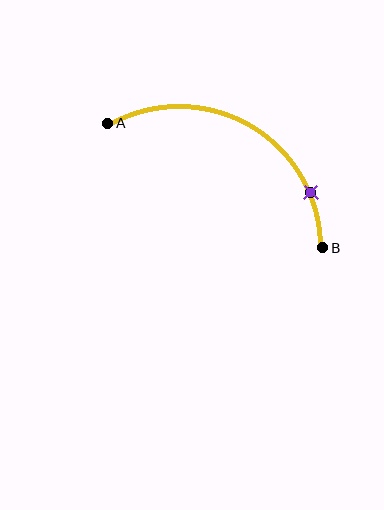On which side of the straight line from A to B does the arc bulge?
The arc bulges above the straight line connecting A and B.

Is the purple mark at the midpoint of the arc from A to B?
No. The purple mark lies on the arc but is closer to endpoint B. The arc midpoint would be at the point on the curve equidistant along the arc from both A and B.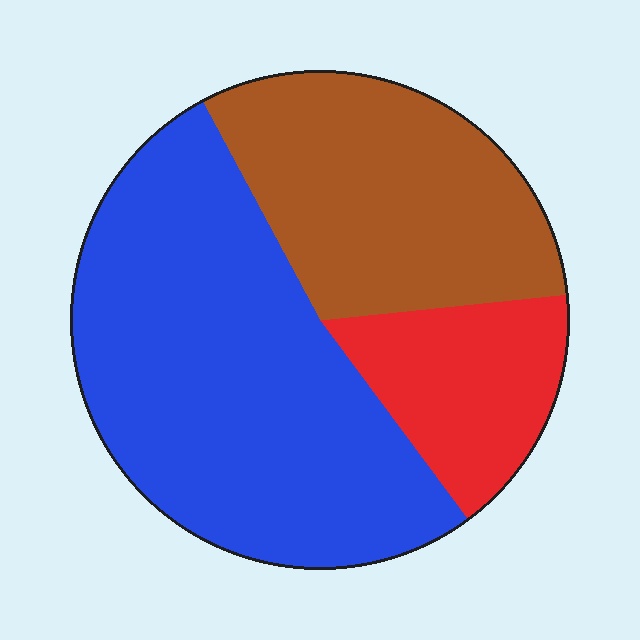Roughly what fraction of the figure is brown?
Brown takes up about one third (1/3) of the figure.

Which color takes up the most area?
Blue, at roughly 50%.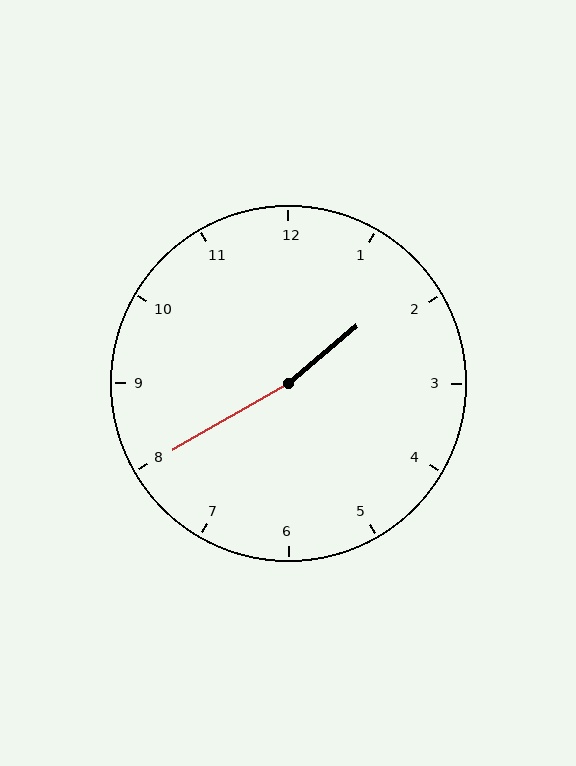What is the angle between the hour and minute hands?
Approximately 170 degrees.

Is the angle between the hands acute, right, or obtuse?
It is obtuse.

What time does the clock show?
1:40.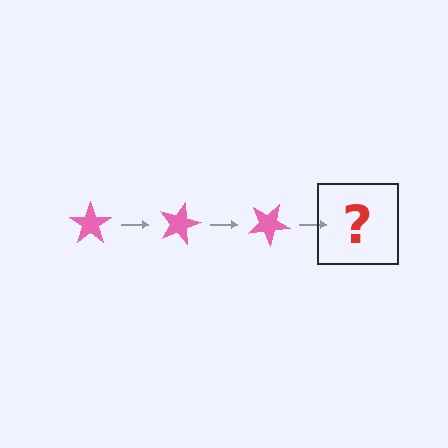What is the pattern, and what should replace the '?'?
The pattern is that the star rotates 15 degrees each step. The '?' should be a pink star rotated 45 degrees.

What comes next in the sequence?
The next element should be a pink star rotated 45 degrees.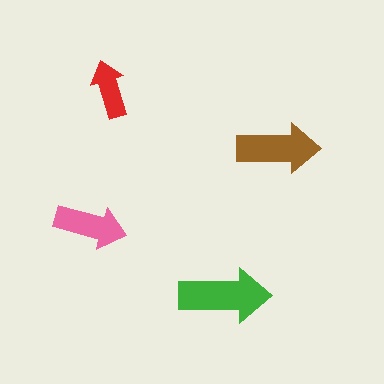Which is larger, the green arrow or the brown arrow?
The green one.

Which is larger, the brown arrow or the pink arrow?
The brown one.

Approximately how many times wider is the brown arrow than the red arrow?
About 1.5 times wider.